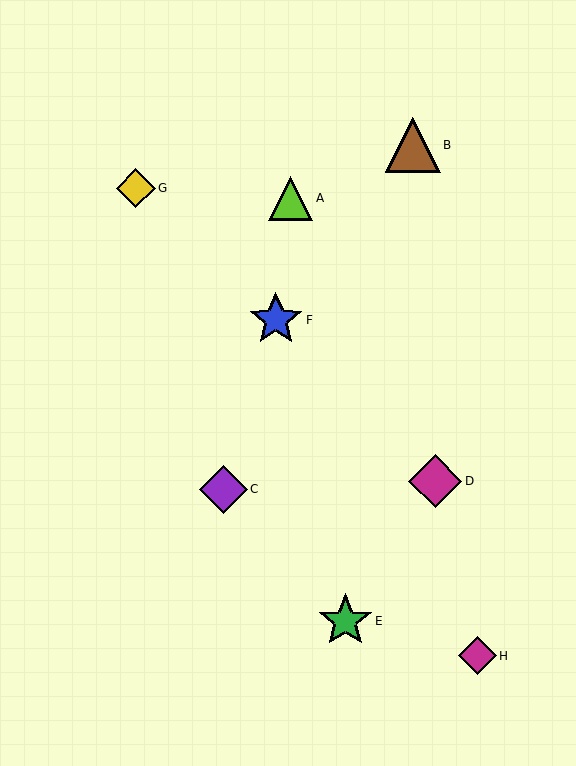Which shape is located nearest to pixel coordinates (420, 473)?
The magenta diamond (labeled D) at (435, 481) is nearest to that location.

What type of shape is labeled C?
Shape C is a purple diamond.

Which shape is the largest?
The brown triangle (labeled B) is the largest.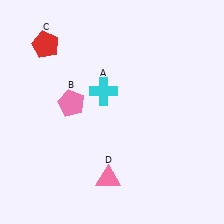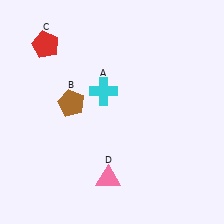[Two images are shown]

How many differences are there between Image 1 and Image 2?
There is 1 difference between the two images.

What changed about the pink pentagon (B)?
In Image 1, B is pink. In Image 2, it changed to brown.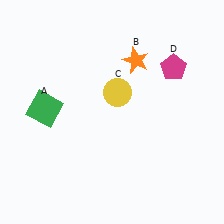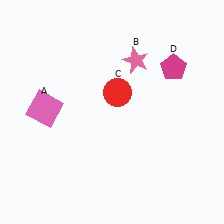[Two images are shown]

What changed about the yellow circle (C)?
In Image 1, C is yellow. In Image 2, it changed to red.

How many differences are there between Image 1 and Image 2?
There are 3 differences between the two images.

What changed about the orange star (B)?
In Image 1, B is orange. In Image 2, it changed to pink.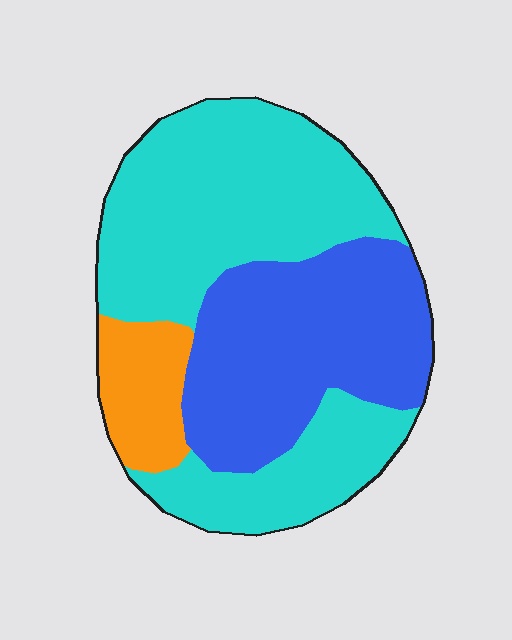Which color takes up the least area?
Orange, at roughly 10%.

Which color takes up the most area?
Cyan, at roughly 55%.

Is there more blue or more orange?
Blue.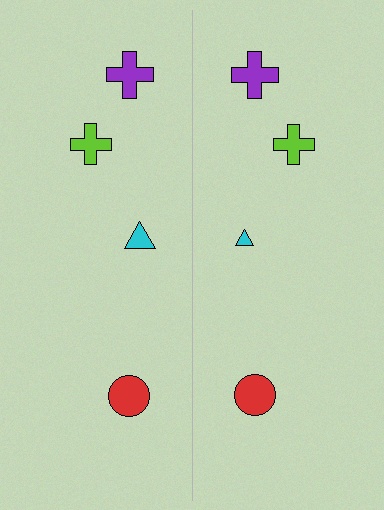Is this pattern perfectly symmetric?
No, the pattern is not perfectly symmetric. The cyan triangle on the right side has a different size than its mirror counterpart.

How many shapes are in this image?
There are 8 shapes in this image.